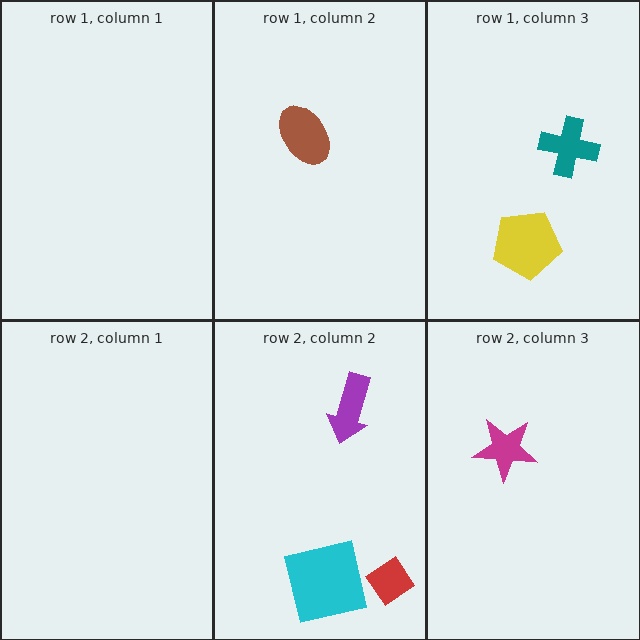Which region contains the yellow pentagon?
The row 1, column 3 region.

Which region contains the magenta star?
The row 2, column 3 region.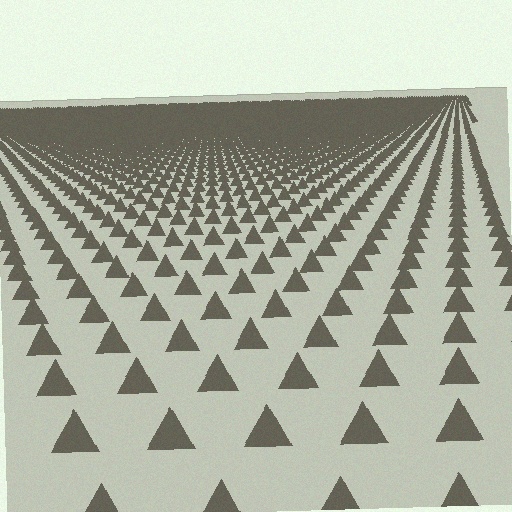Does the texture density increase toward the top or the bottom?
Density increases toward the top.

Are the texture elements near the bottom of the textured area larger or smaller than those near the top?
Larger. Near the bottom, elements are closer to the viewer and appear at a bigger on-screen size.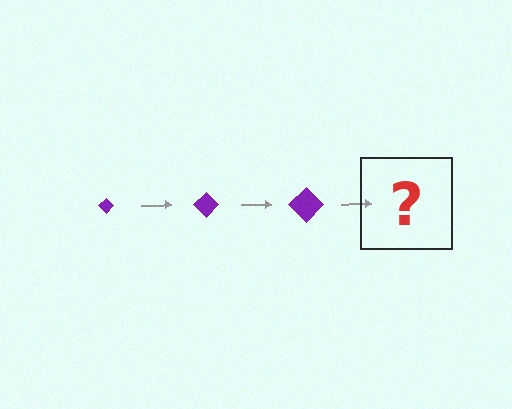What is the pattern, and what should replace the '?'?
The pattern is that the diamond gets progressively larger each step. The '?' should be a purple diamond, larger than the previous one.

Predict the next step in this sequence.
The next step is a purple diamond, larger than the previous one.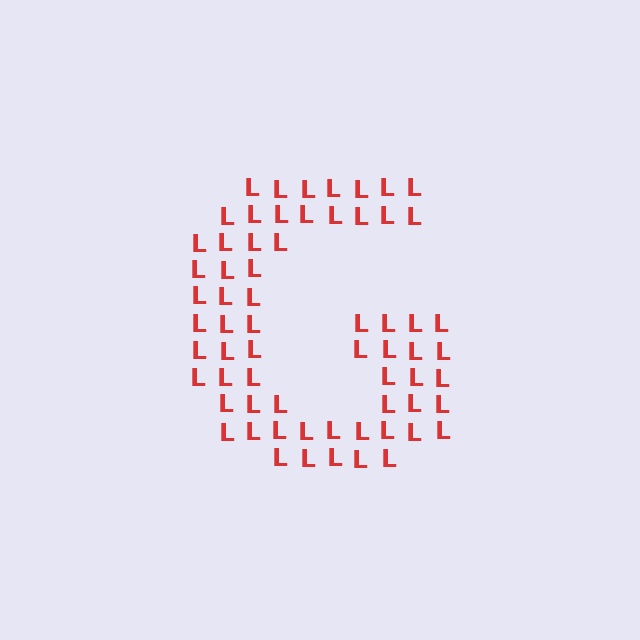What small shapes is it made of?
It is made of small letter L's.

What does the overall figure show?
The overall figure shows the letter G.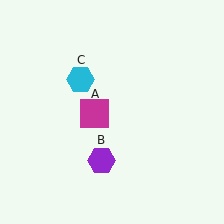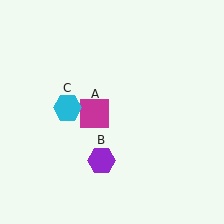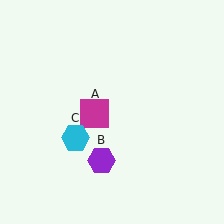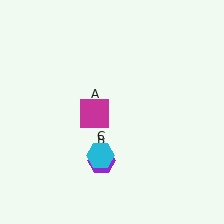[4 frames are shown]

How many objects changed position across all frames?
1 object changed position: cyan hexagon (object C).